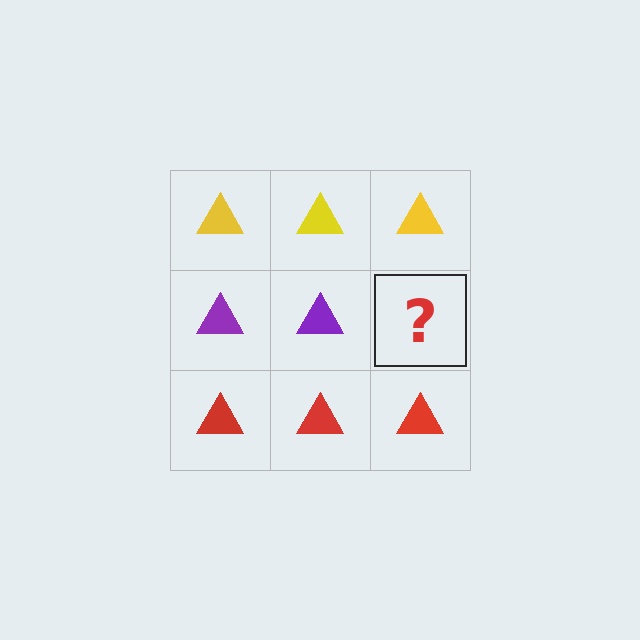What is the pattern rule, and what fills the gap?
The rule is that each row has a consistent color. The gap should be filled with a purple triangle.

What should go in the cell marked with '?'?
The missing cell should contain a purple triangle.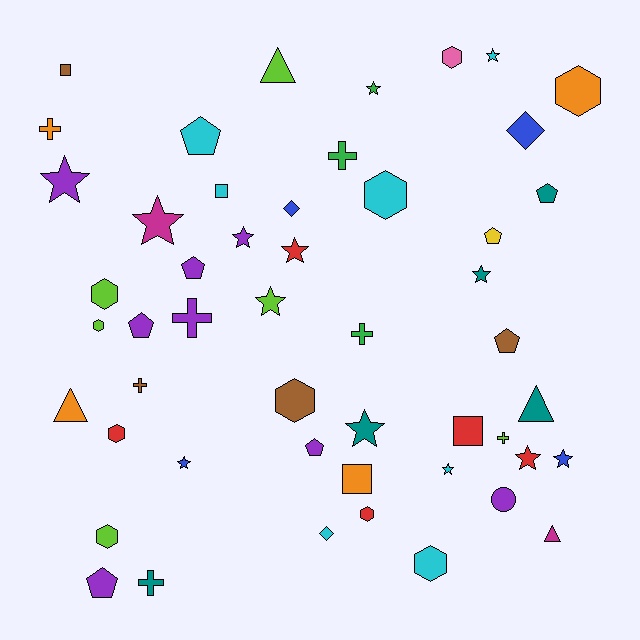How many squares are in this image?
There are 4 squares.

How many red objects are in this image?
There are 5 red objects.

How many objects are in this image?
There are 50 objects.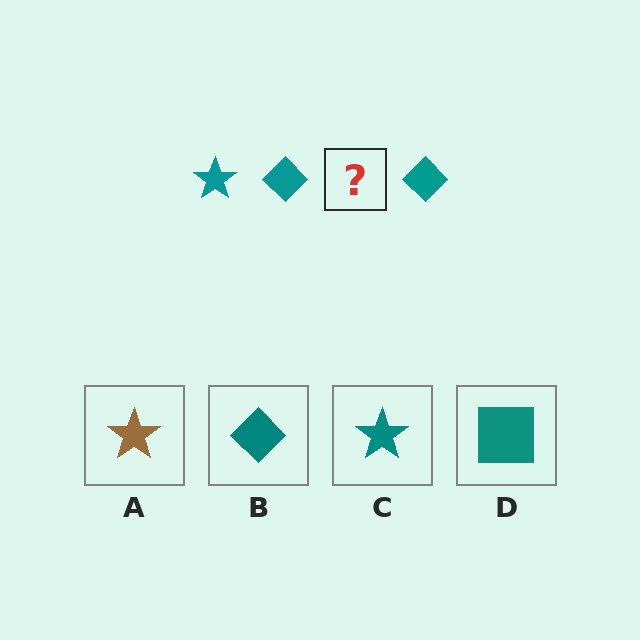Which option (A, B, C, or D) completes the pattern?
C.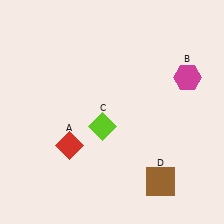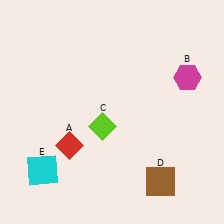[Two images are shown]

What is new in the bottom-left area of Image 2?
A cyan square (E) was added in the bottom-left area of Image 2.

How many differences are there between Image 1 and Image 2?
There is 1 difference between the two images.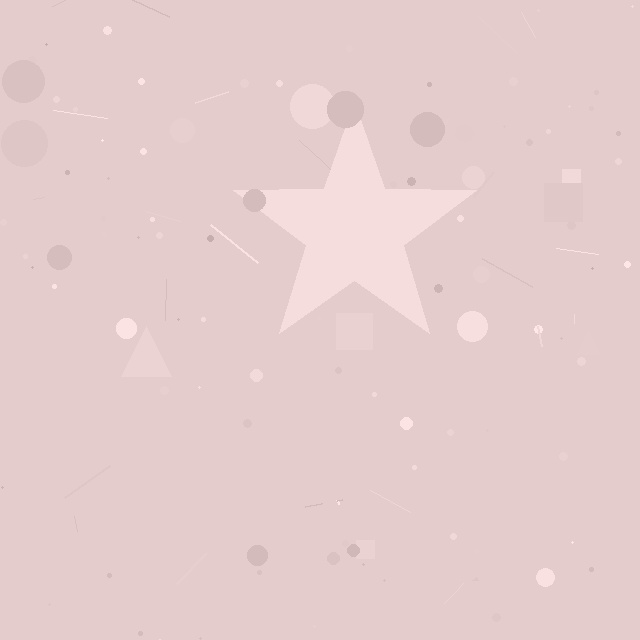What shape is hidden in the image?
A star is hidden in the image.